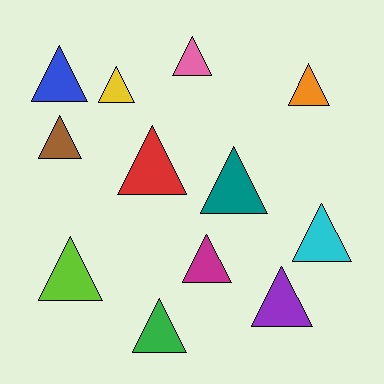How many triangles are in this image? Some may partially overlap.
There are 12 triangles.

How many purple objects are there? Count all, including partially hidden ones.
There is 1 purple object.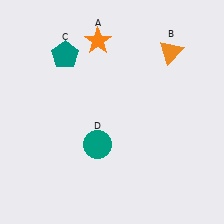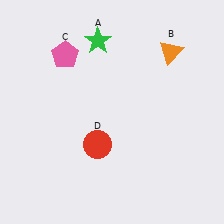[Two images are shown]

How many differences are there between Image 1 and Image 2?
There are 3 differences between the two images.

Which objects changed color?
A changed from orange to green. C changed from teal to pink. D changed from teal to red.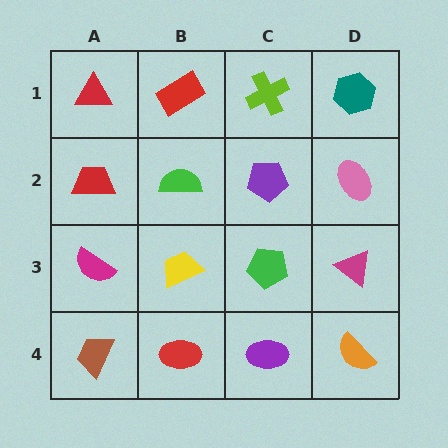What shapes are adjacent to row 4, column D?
A magenta triangle (row 3, column D), a purple ellipse (row 4, column C).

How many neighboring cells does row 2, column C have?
4.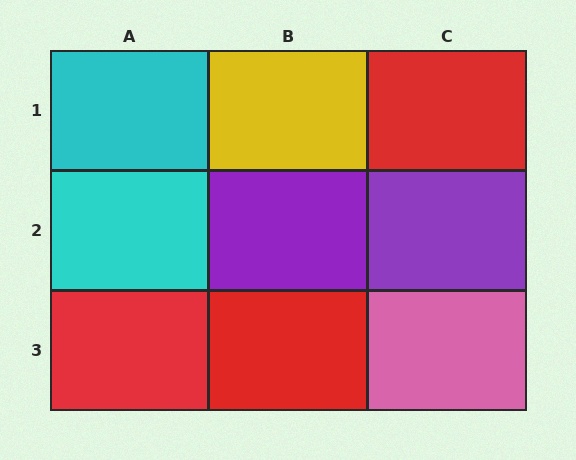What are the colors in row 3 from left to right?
Red, red, pink.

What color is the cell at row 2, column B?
Purple.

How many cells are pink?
1 cell is pink.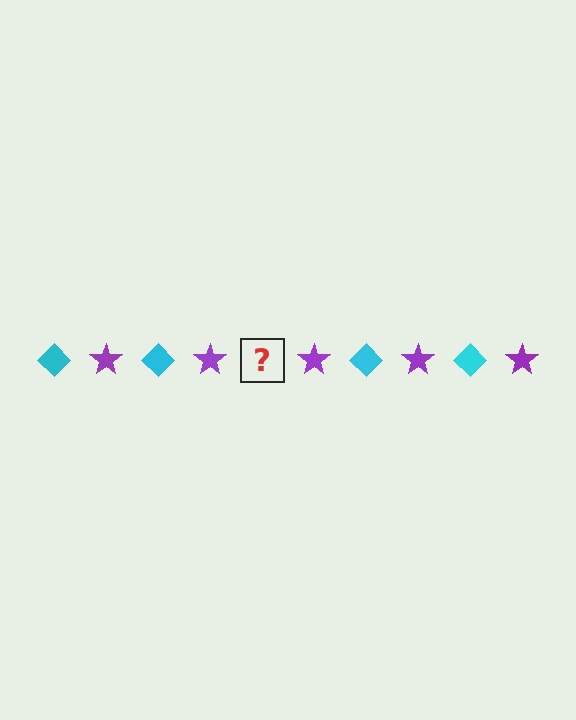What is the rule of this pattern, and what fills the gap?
The rule is that the pattern alternates between cyan diamond and purple star. The gap should be filled with a cyan diamond.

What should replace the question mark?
The question mark should be replaced with a cyan diamond.